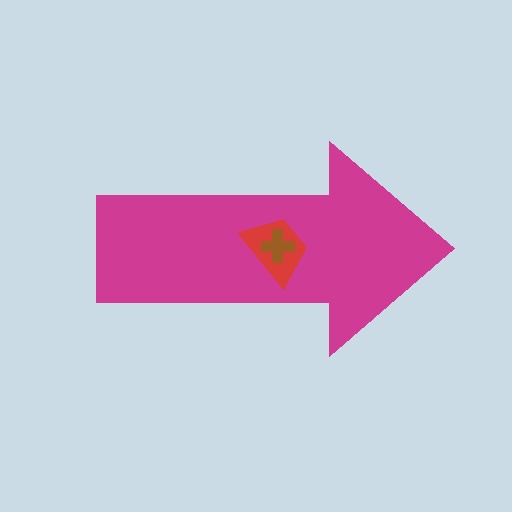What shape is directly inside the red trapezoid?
The brown cross.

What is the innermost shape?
The brown cross.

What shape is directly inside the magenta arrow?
The red trapezoid.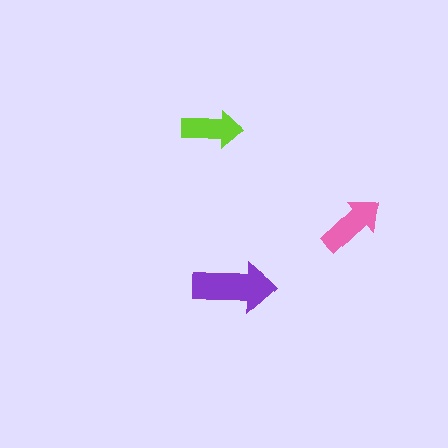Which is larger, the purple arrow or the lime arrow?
The purple one.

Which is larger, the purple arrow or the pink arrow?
The purple one.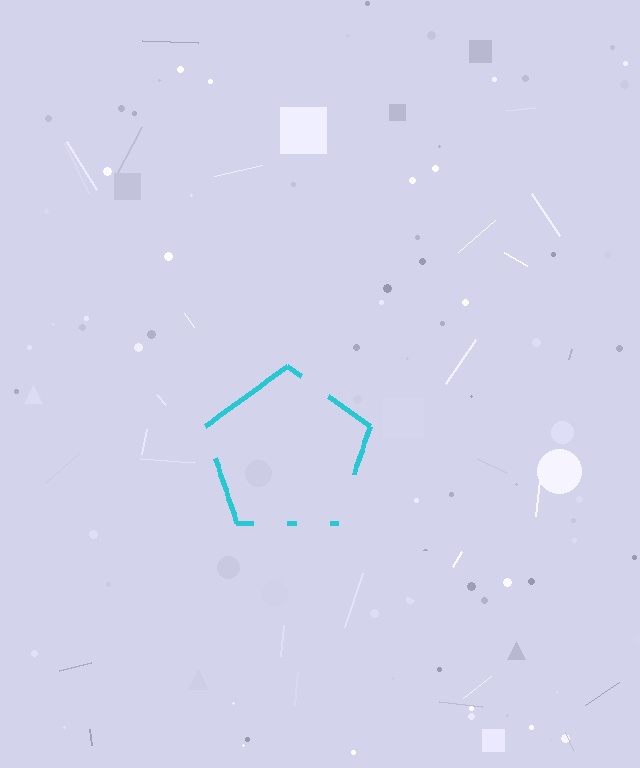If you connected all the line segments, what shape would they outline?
They would outline a pentagon.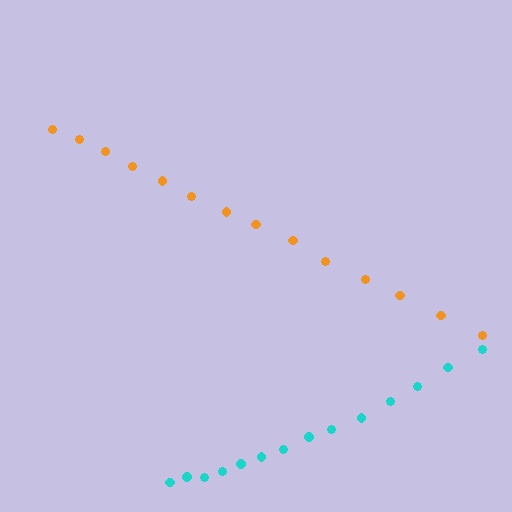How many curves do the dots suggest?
There are 2 distinct paths.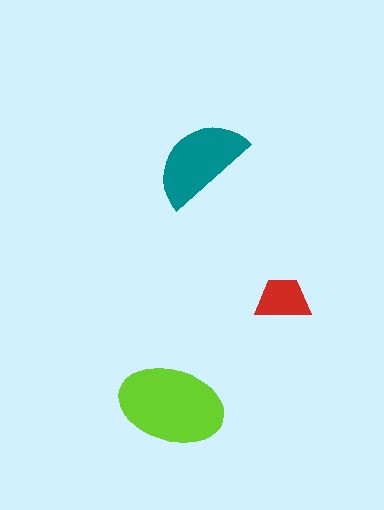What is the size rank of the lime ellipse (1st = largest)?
1st.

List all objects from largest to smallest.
The lime ellipse, the teal semicircle, the red trapezoid.